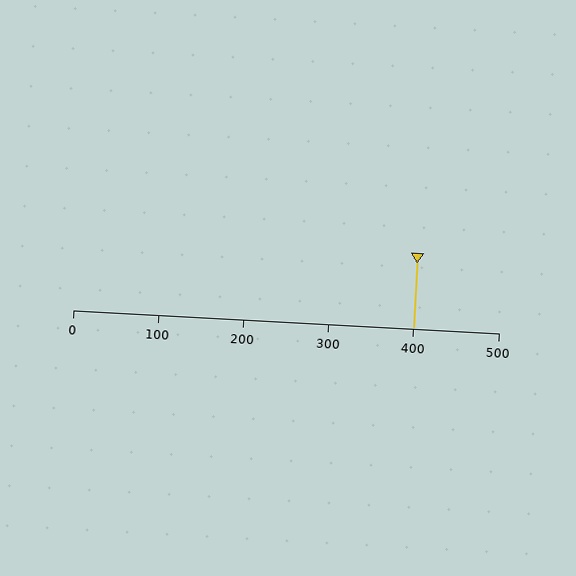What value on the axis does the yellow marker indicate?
The marker indicates approximately 400.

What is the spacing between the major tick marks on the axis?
The major ticks are spaced 100 apart.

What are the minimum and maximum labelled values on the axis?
The axis runs from 0 to 500.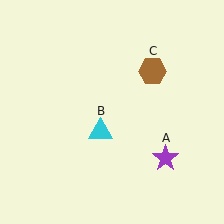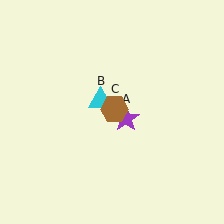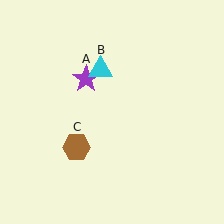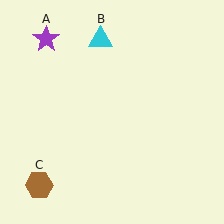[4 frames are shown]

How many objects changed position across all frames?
3 objects changed position: purple star (object A), cyan triangle (object B), brown hexagon (object C).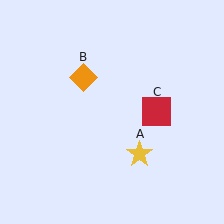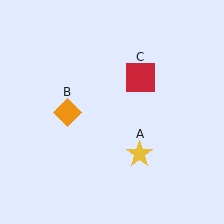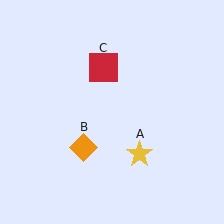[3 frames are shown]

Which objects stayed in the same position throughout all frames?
Yellow star (object A) remained stationary.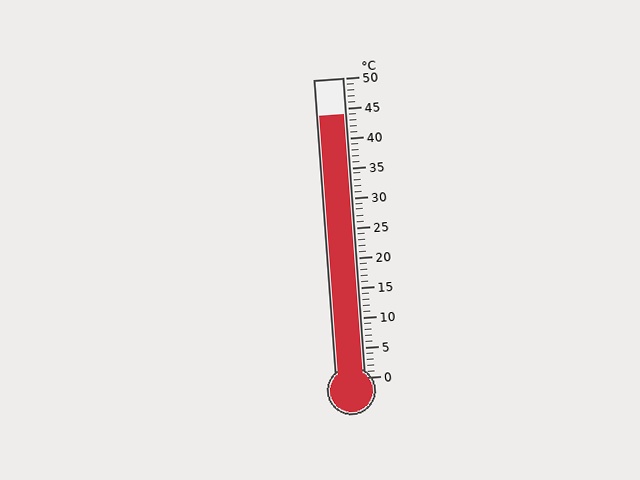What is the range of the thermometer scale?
The thermometer scale ranges from 0°C to 50°C.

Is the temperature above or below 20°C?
The temperature is above 20°C.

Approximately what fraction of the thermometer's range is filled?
The thermometer is filled to approximately 90% of its range.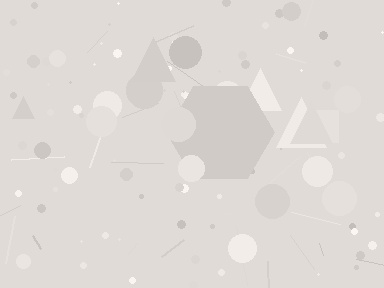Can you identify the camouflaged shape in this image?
The camouflaged shape is a hexagon.